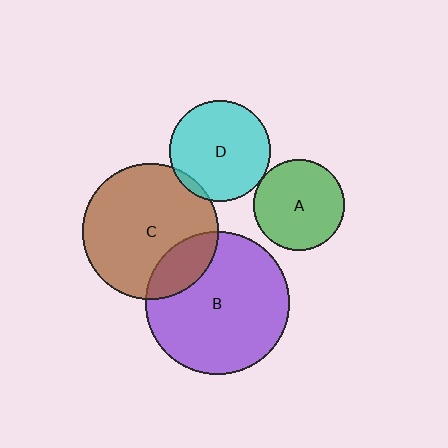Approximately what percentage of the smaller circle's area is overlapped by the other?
Approximately 20%.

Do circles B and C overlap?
Yes.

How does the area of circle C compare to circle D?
Approximately 1.8 times.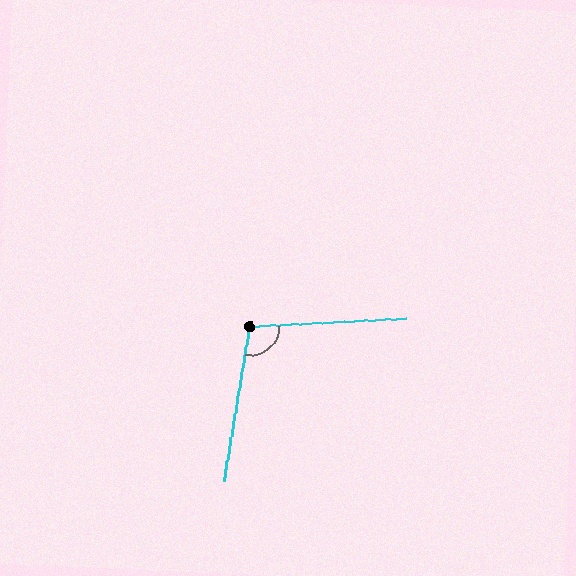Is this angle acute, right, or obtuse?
It is obtuse.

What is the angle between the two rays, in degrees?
Approximately 103 degrees.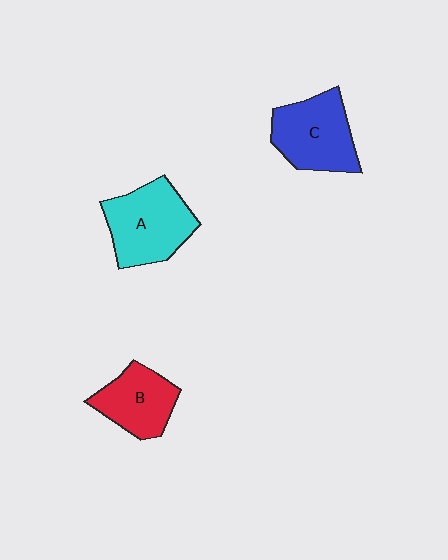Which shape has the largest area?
Shape A (cyan).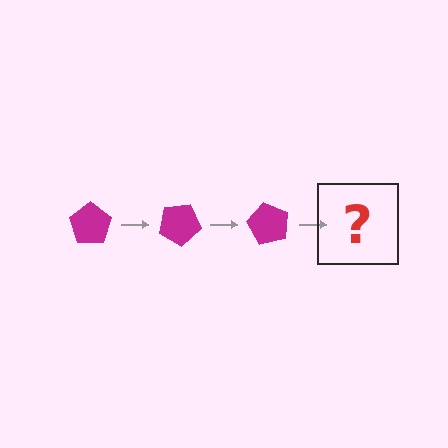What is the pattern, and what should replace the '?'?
The pattern is that the pentagon rotates 30 degrees each step. The '?' should be a magenta pentagon rotated 90 degrees.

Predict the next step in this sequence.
The next step is a magenta pentagon rotated 90 degrees.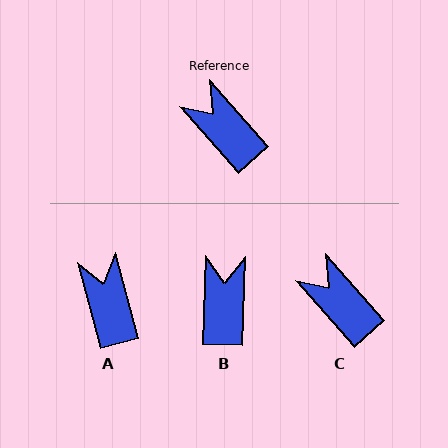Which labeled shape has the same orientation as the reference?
C.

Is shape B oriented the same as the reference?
No, it is off by about 44 degrees.